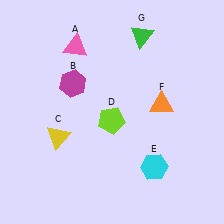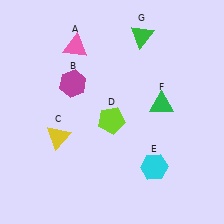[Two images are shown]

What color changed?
The triangle (F) changed from orange in Image 1 to green in Image 2.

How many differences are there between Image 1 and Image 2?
There is 1 difference between the two images.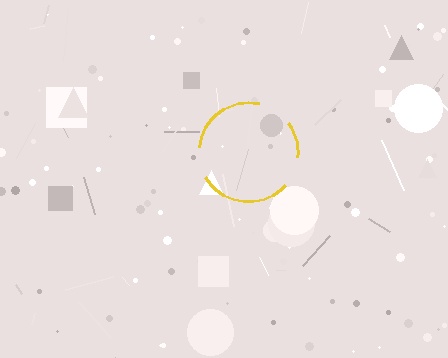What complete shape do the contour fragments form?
The contour fragments form a circle.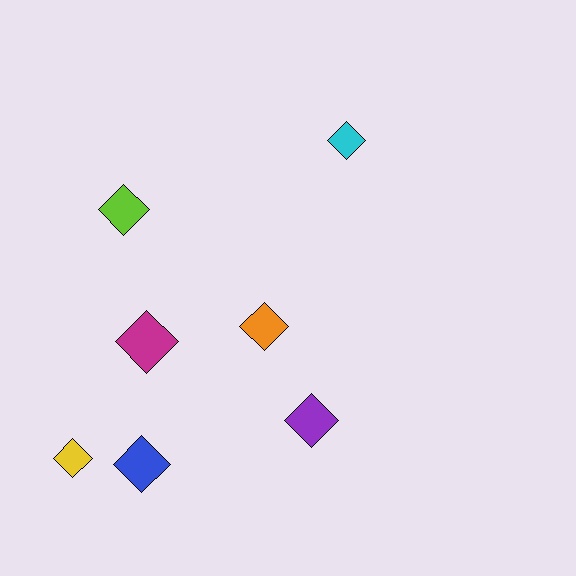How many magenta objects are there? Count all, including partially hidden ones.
There is 1 magenta object.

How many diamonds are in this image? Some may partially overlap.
There are 7 diamonds.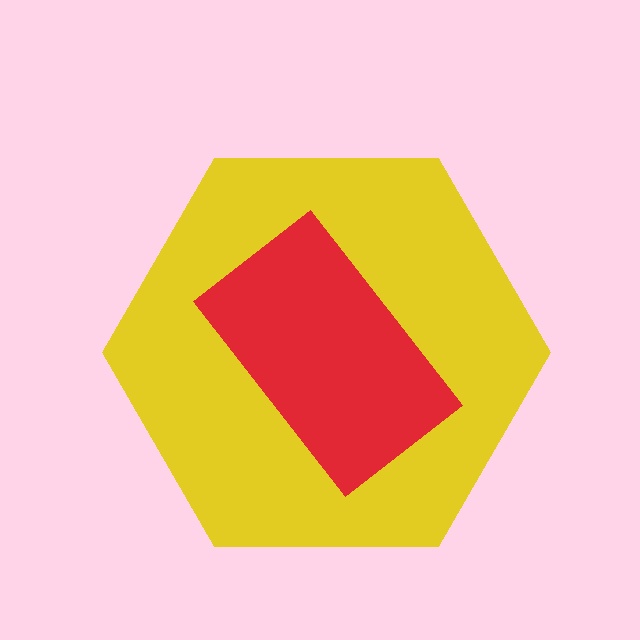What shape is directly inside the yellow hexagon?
The red rectangle.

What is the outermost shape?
The yellow hexagon.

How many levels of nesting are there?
2.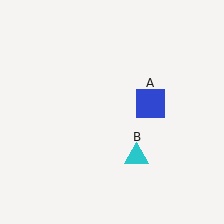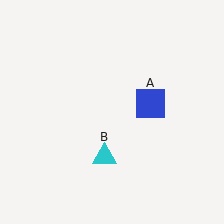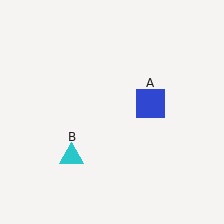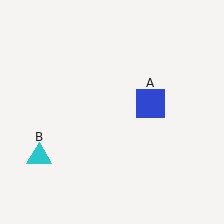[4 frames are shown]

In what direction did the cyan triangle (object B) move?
The cyan triangle (object B) moved left.